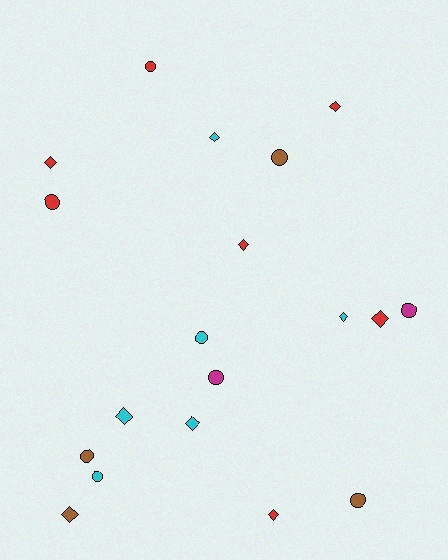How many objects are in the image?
There are 19 objects.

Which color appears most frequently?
Red, with 7 objects.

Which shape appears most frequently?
Diamond, with 10 objects.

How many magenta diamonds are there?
There are no magenta diamonds.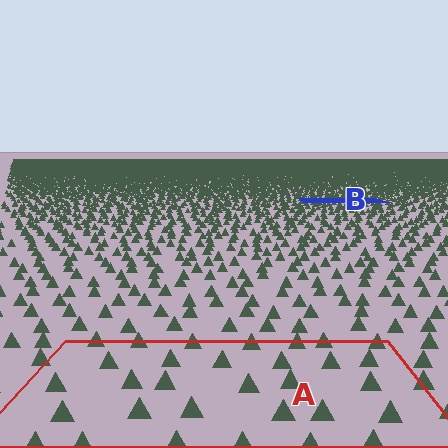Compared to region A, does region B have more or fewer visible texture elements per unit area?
Region B has more texture elements per unit area — they are packed more densely because it is farther away.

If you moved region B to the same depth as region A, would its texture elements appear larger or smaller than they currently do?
They would appear larger. At a closer depth, the same texture elements are projected at a bigger on-screen size.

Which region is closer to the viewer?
Region A is closer. The texture elements there are larger and more spread out.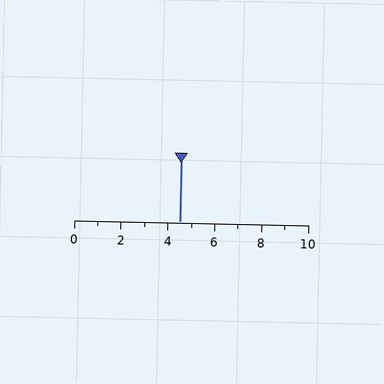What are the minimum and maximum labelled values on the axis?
The axis runs from 0 to 10.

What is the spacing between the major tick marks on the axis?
The major ticks are spaced 2 apart.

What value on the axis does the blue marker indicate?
The marker indicates approximately 4.5.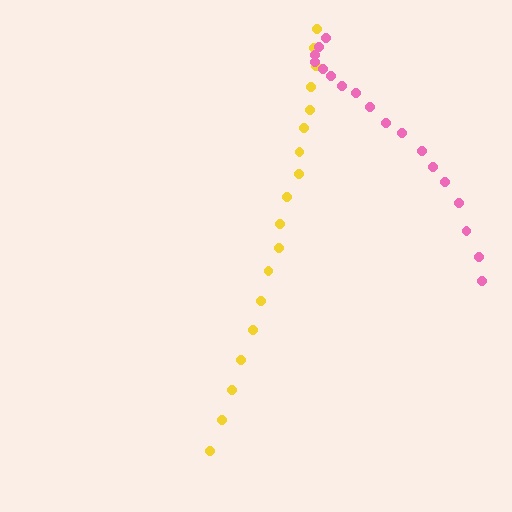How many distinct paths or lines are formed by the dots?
There are 2 distinct paths.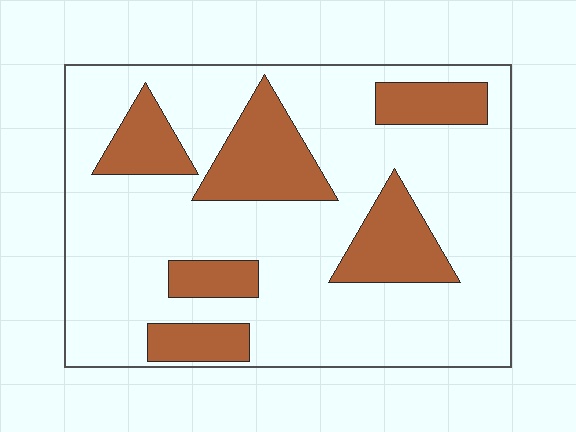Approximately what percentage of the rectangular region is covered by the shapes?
Approximately 25%.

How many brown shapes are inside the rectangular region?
6.